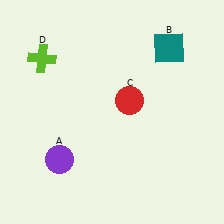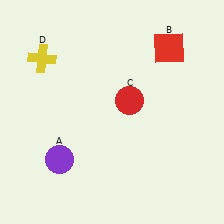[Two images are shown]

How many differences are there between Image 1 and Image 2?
There are 2 differences between the two images.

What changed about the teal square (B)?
In Image 1, B is teal. In Image 2, it changed to red.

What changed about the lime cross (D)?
In Image 1, D is lime. In Image 2, it changed to yellow.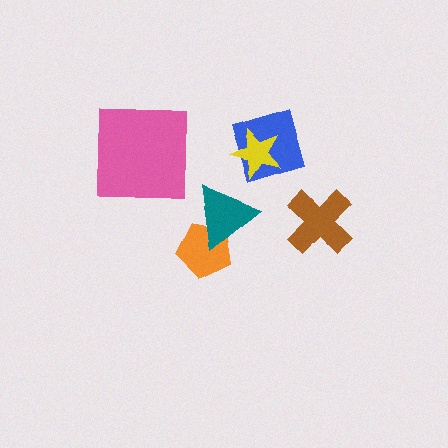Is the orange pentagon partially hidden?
Yes, it is partially covered by another shape.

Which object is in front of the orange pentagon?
The teal triangle is in front of the orange pentagon.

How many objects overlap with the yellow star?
1 object overlaps with the yellow star.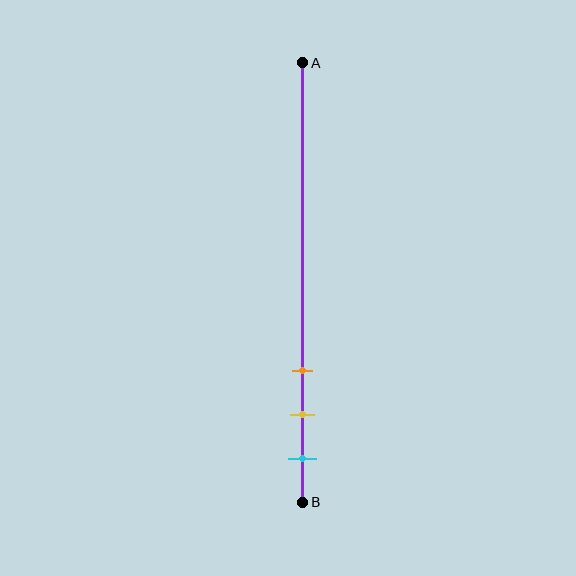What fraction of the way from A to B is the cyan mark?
The cyan mark is approximately 90% (0.9) of the way from A to B.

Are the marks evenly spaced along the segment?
Yes, the marks are approximately evenly spaced.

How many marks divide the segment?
There are 3 marks dividing the segment.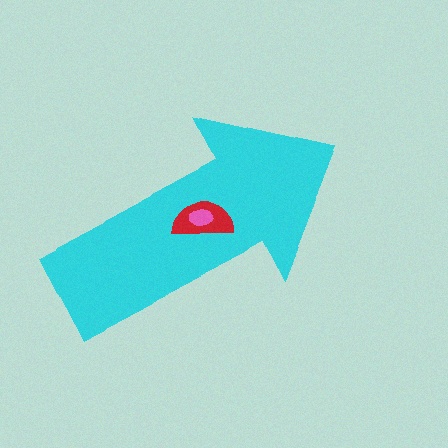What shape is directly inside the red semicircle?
The pink ellipse.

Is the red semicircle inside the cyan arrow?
Yes.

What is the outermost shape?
The cyan arrow.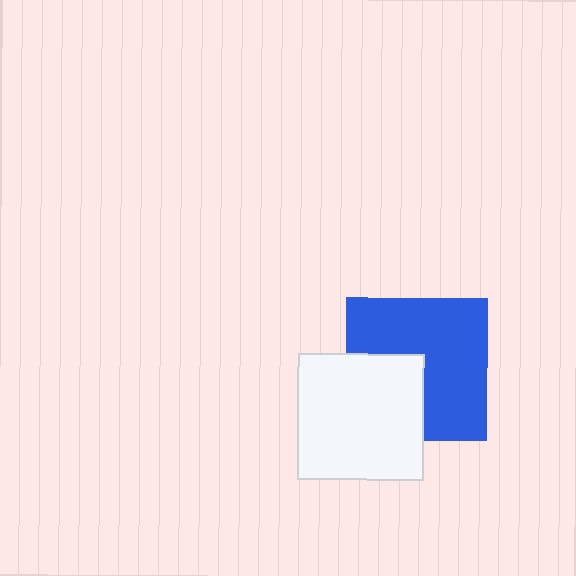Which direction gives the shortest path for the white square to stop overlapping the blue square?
Moving toward the lower-left gives the shortest separation.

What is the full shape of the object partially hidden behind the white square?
The partially hidden object is a blue square.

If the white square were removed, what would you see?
You would see the complete blue square.